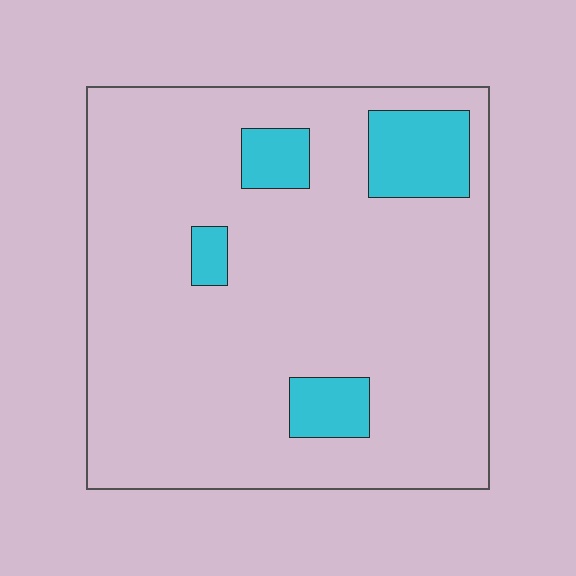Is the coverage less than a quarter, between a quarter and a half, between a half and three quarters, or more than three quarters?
Less than a quarter.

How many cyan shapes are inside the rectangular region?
4.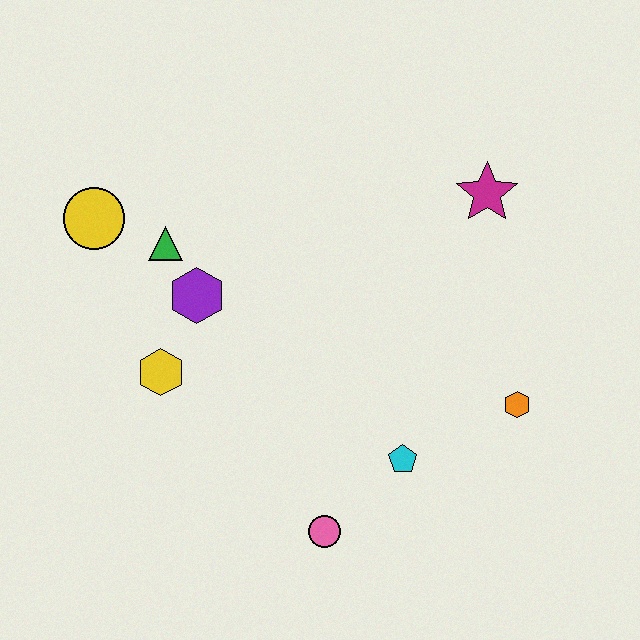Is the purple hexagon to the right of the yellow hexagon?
Yes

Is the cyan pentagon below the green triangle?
Yes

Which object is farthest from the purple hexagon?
The orange hexagon is farthest from the purple hexagon.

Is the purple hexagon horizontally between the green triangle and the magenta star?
Yes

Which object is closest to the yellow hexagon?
The purple hexagon is closest to the yellow hexagon.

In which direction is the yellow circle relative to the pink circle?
The yellow circle is above the pink circle.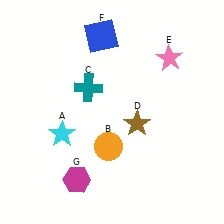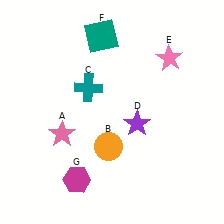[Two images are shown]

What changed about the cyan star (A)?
In Image 1, A is cyan. In Image 2, it changed to pink.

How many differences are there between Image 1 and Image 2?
There are 3 differences between the two images.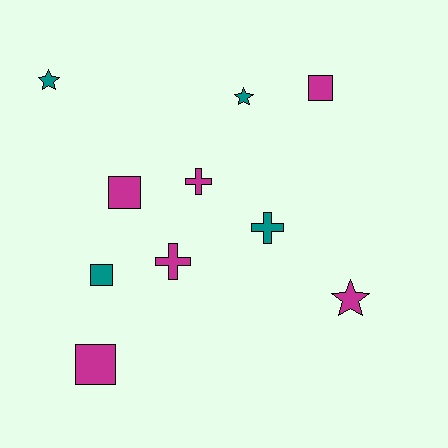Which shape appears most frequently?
Square, with 4 objects.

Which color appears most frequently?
Magenta, with 6 objects.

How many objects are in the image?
There are 10 objects.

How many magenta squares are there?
There are 3 magenta squares.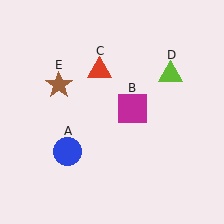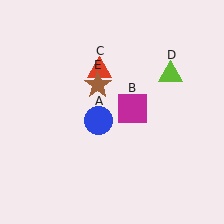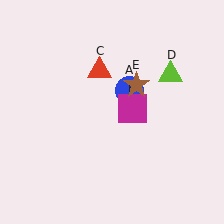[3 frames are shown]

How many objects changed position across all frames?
2 objects changed position: blue circle (object A), brown star (object E).